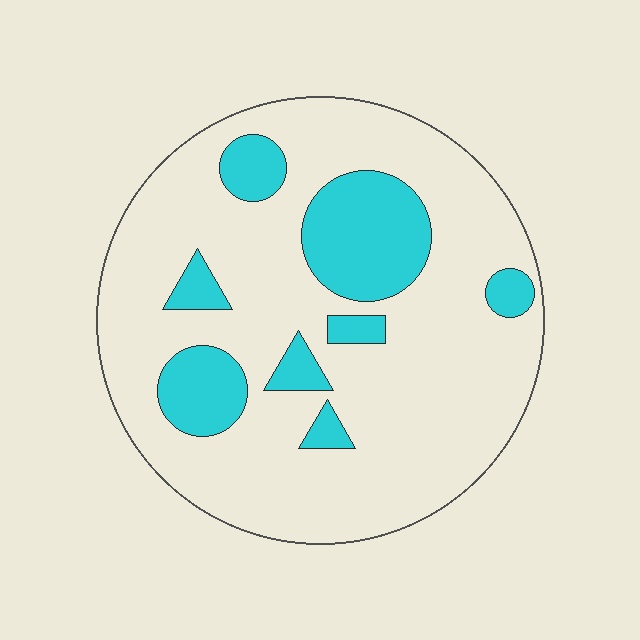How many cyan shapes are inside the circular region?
8.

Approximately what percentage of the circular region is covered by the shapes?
Approximately 20%.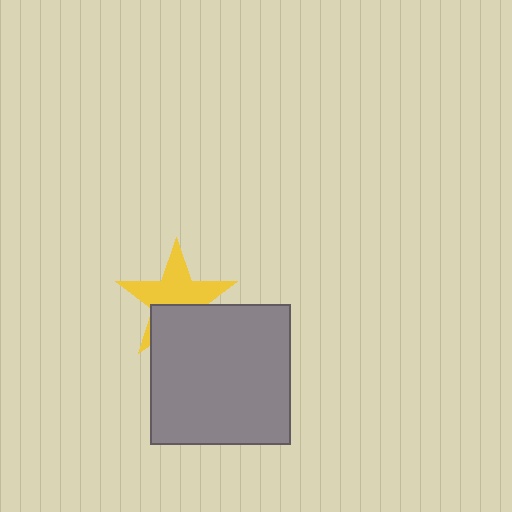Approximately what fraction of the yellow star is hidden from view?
Roughly 40% of the yellow star is hidden behind the gray square.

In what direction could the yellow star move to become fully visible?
The yellow star could move up. That would shift it out from behind the gray square entirely.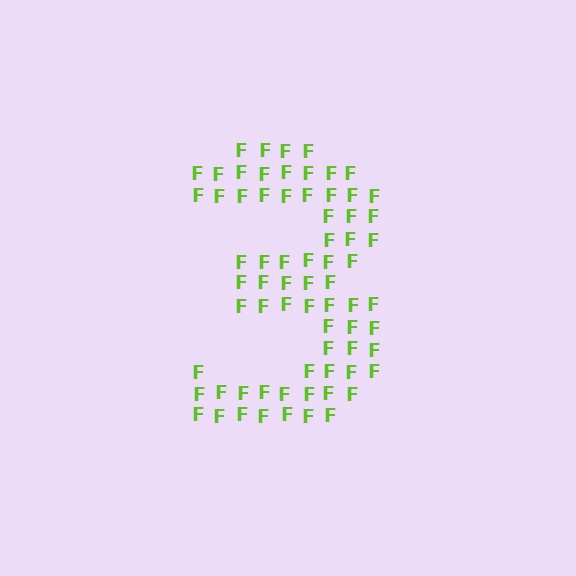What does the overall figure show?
The overall figure shows the digit 3.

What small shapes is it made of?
It is made of small letter F's.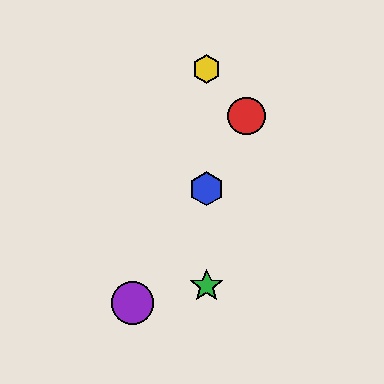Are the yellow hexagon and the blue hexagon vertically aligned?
Yes, both are at x≈207.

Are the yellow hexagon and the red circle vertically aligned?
No, the yellow hexagon is at x≈207 and the red circle is at x≈246.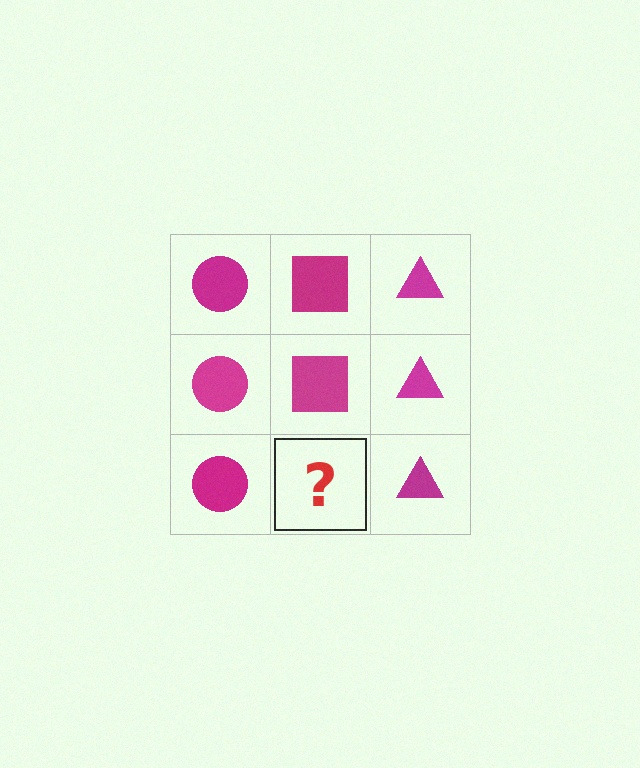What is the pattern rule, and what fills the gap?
The rule is that each column has a consistent shape. The gap should be filled with a magenta square.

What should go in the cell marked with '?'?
The missing cell should contain a magenta square.